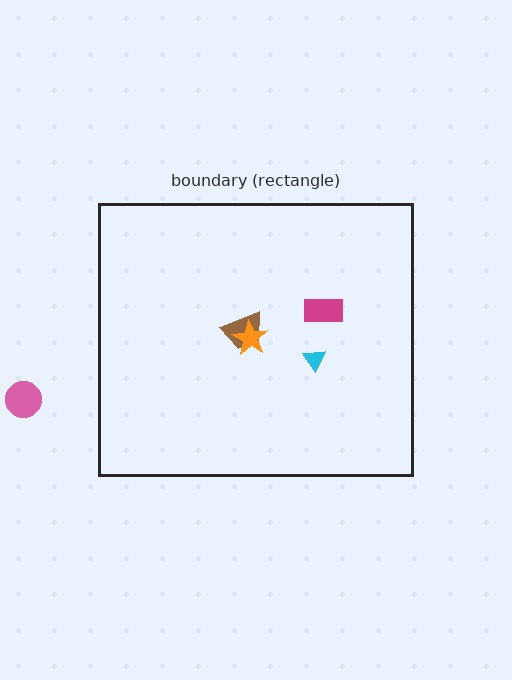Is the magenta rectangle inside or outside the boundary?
Inside.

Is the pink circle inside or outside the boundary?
Outside.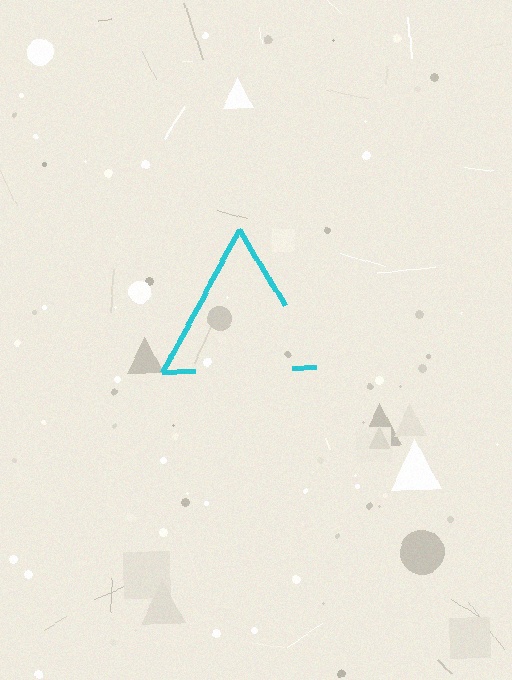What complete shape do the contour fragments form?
The contour fragments form a triangle.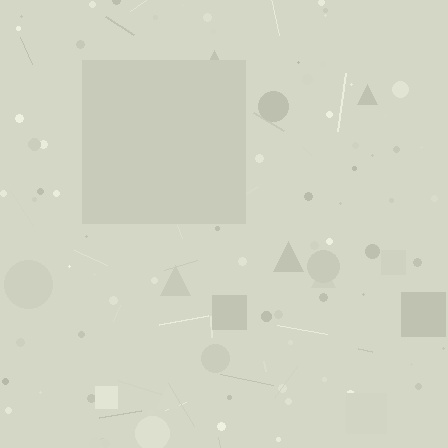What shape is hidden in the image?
A square is hidden in the image.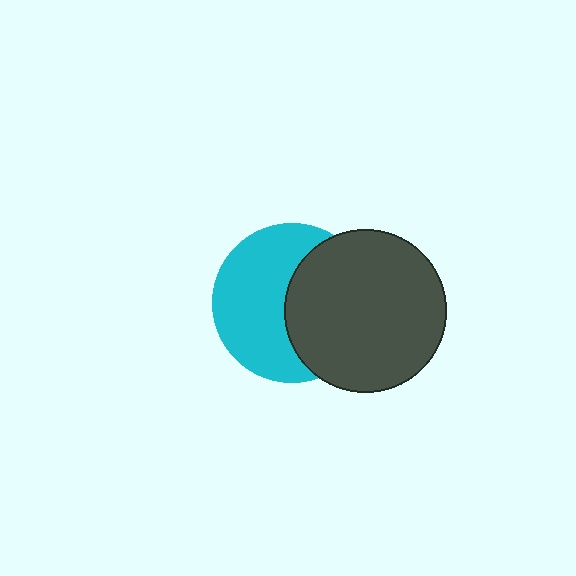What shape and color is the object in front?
The object in front is a dark gray circle.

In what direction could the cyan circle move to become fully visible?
The cyan circle could move left. That would shift it out from behind the dark gray circle entirely.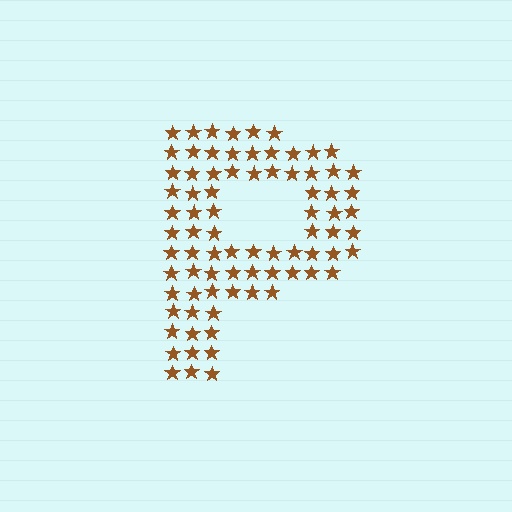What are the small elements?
The small elements are stars.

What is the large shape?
The large shape is the letter P.